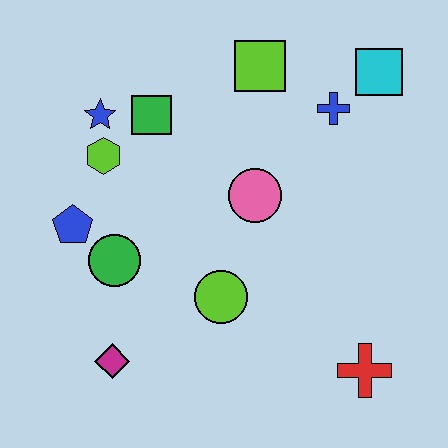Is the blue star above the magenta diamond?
Yes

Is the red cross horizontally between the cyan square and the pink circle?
Yes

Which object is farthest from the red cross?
The blue star is farthest from the red cross.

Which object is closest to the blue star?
The lime hexagon is closest to the blue star.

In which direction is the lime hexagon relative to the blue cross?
The lime hexagon is to the left of the blue cross.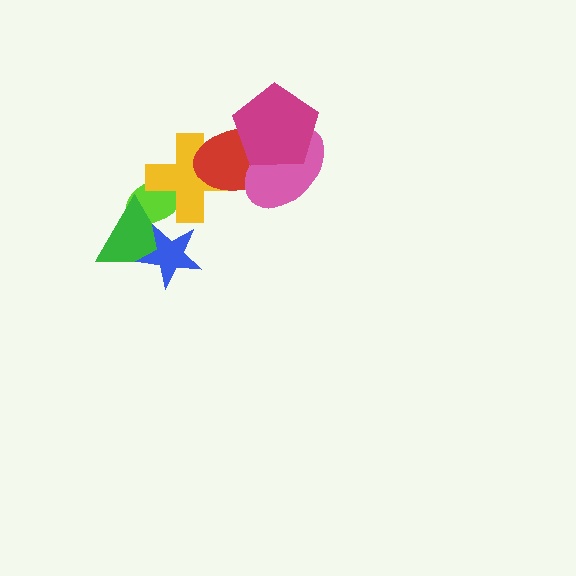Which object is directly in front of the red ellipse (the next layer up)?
The pink ellipse is directly in front of the red ellipse.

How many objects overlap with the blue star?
2 objects overlap with the blue star.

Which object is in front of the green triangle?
The blue star is in front of the green triangle.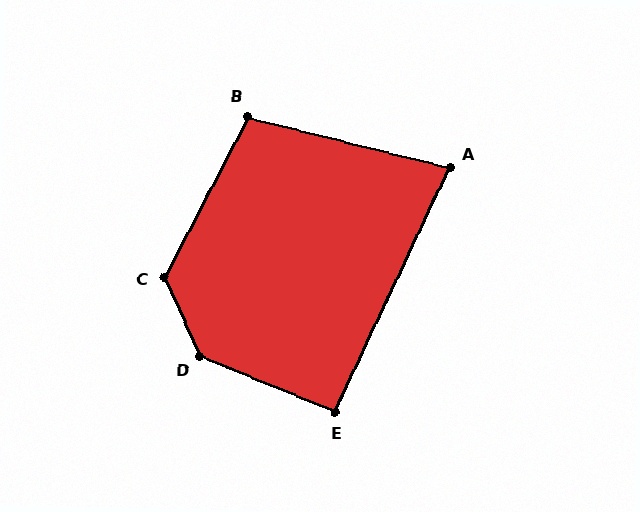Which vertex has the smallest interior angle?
A, at approximately 79 degrees.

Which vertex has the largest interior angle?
D, at approximately 136 degrees.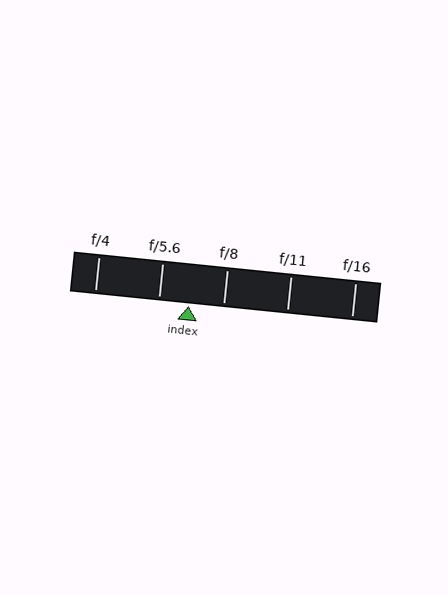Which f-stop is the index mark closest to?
The index mark is closest to f/5.6.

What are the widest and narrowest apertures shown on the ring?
The widest aperture shown is f/4 and the narrowest is f/16.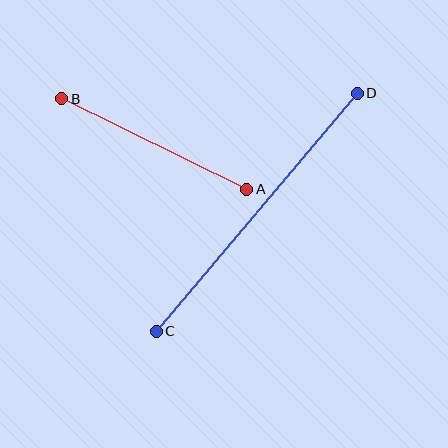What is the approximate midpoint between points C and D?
The midpoint is at approximately (257, 212) pixels.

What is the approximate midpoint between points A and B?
The midpoint is at approximately (154, 144) pixels.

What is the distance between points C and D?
The distance is approximately 311 pixels.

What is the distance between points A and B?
The distance is approximately 206 pixels.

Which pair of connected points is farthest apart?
Points C and D are farthest apart.